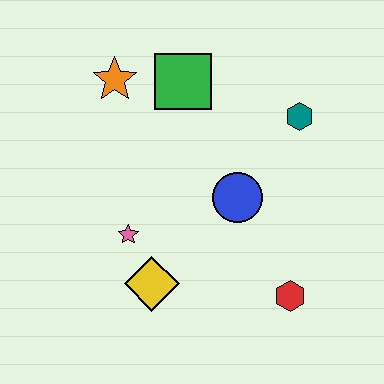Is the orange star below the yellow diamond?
No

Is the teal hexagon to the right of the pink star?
Yes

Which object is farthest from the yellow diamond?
The teal hexagon is farthest from the yellow diamond.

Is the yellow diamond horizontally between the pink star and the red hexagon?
Yes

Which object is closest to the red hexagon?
The blue circle is closest to the red hexagon.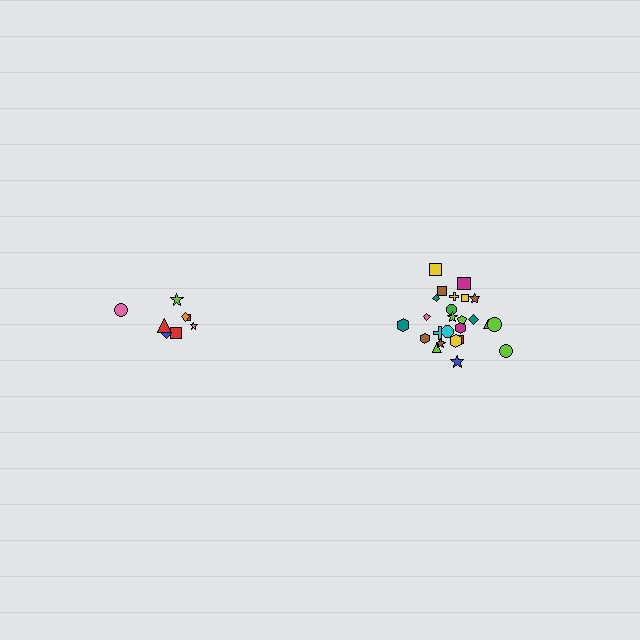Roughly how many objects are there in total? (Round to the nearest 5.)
Roughly 35 objects in total.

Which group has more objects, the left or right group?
The right group.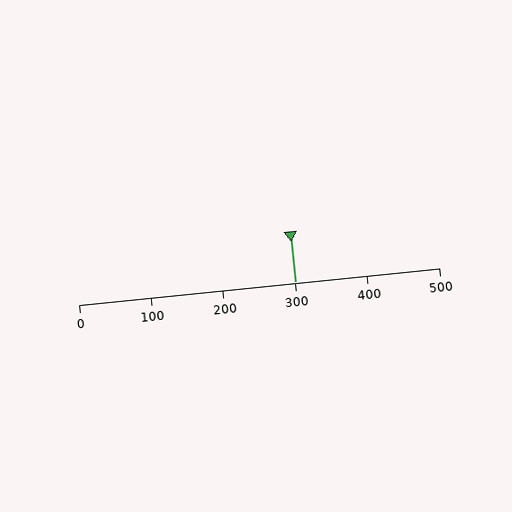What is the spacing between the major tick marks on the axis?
The major ticks are spaced 100 apart.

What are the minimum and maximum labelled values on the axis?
The axis runs from 0 to 500.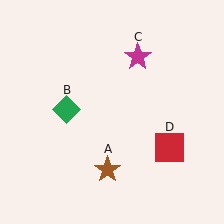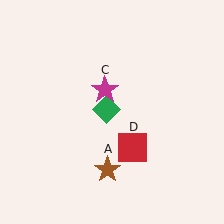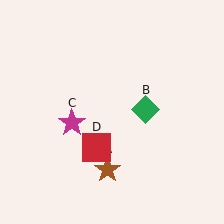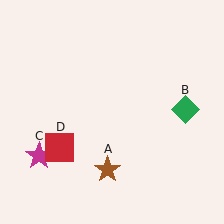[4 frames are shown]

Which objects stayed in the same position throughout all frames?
Brown star (object A) remained stationary.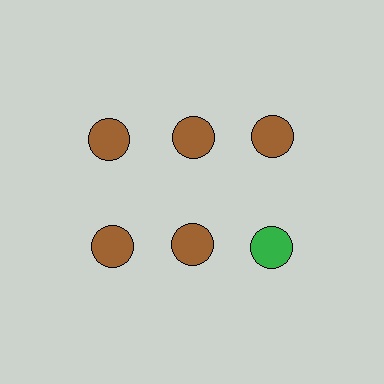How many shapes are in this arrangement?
There are 6 shapes arranged in a grid pattern.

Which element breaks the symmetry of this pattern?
The green circle in the second row, center column breaks the symmetry. All other shapes are brown circles.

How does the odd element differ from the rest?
It has a different color: green instead of brown.